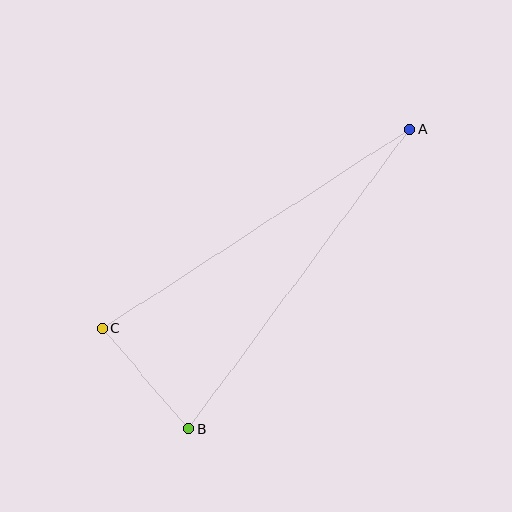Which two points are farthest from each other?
Points A and B are farthest from each other.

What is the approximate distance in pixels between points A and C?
The distance between A and C is approximately 366 pixels.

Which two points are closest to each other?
Points B and C are closest to each other.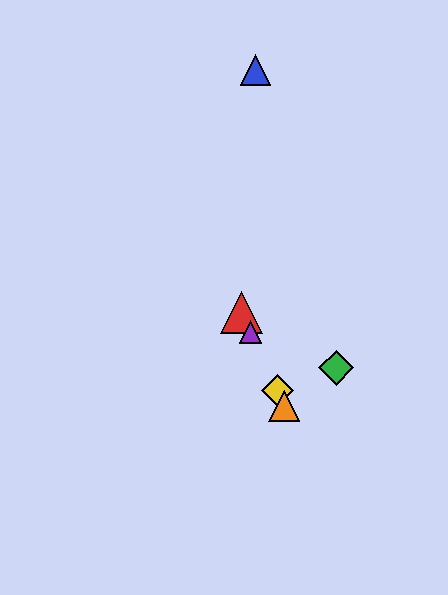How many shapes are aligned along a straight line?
4 shapes (the red triangle, the yellow diamond, the purple triangle, the orange triangle) are aligned along a straight line.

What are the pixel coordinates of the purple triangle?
The purple triangle is at (251, 332).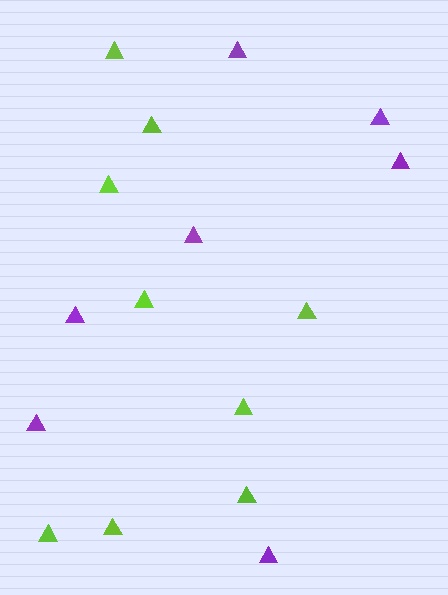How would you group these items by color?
There are 2 groups: one group of purple triangles (7) and one group of lime triangles (9).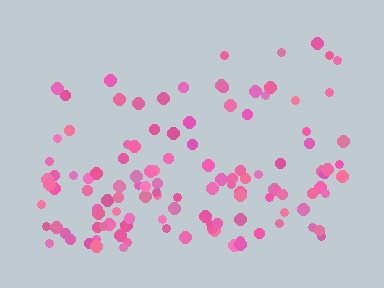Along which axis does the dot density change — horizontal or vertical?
Vertical.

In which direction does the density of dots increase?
From top to bottom, with the bottom side densest.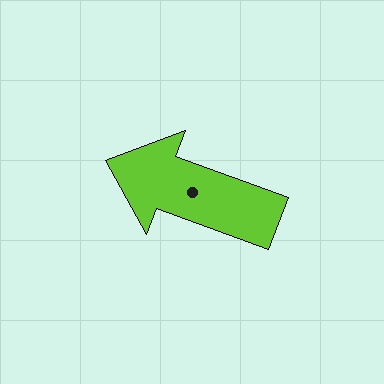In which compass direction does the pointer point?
West.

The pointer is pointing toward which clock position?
Roughly 10 o'clock.